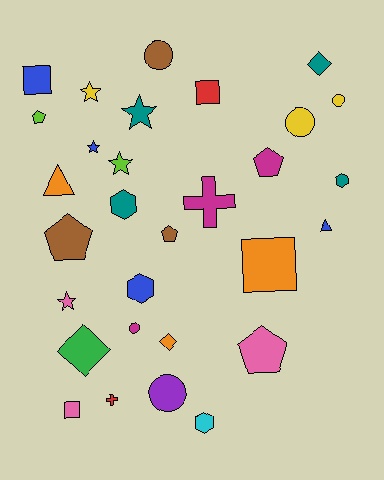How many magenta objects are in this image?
There are 3 magenta objects.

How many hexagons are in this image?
There are 4 hexagons.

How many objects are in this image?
There are 30 objects.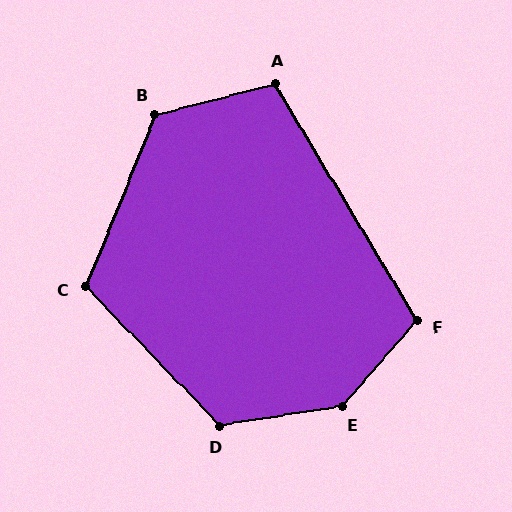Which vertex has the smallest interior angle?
A, at approximately 106 degrees.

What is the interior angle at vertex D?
Approximately 125 degrees (obtuse).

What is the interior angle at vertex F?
Approximately 108 degrees (obtuse).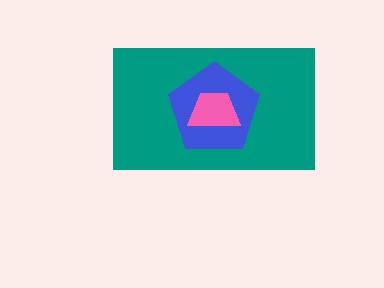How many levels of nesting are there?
3.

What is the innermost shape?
The pink trapezoid.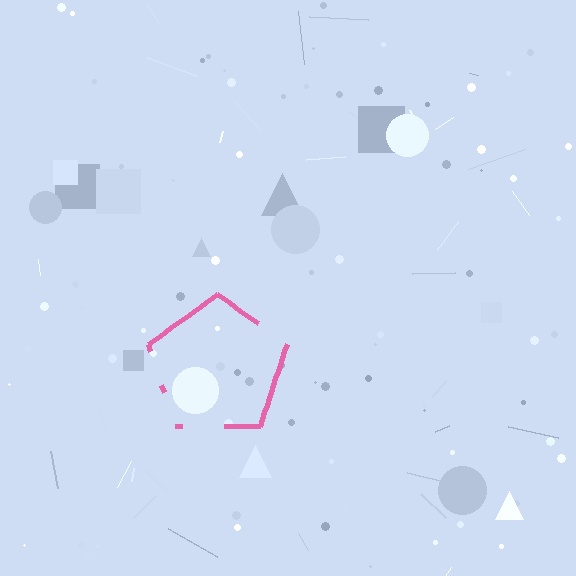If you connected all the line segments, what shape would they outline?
They would outline a pentagon.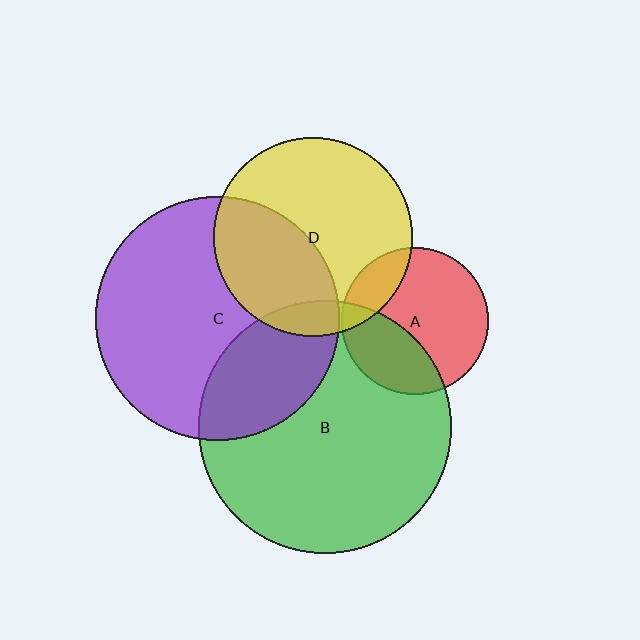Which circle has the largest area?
Circle B (green).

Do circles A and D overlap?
Yes.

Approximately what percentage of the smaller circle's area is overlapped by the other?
Approximately 20%.